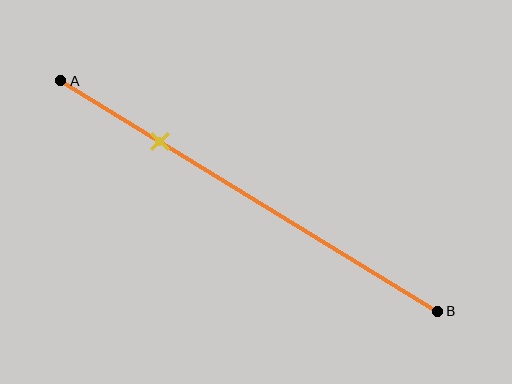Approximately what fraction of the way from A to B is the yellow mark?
The yellow mark is approximately 25% of the way from A to B.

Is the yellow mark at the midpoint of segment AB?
No, the mark is at about 25% from A, not at the 50% midpoint.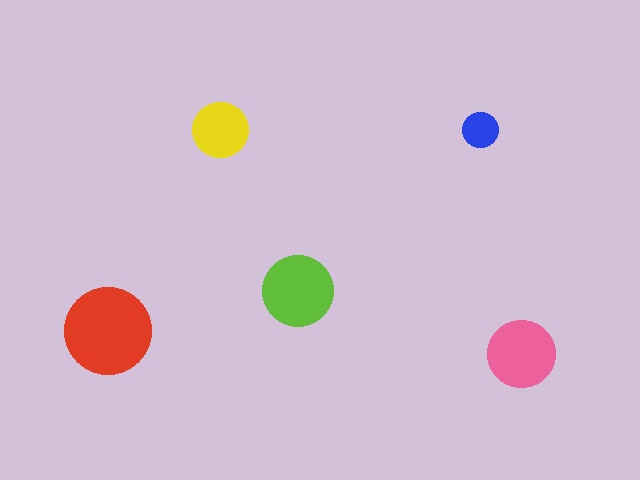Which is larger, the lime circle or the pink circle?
The lime one.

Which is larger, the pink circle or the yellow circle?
The pink one.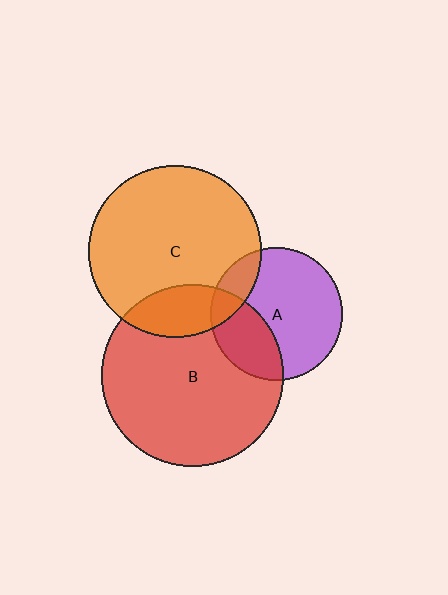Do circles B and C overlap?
Yes.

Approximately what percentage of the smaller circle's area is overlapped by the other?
Approximately 20%.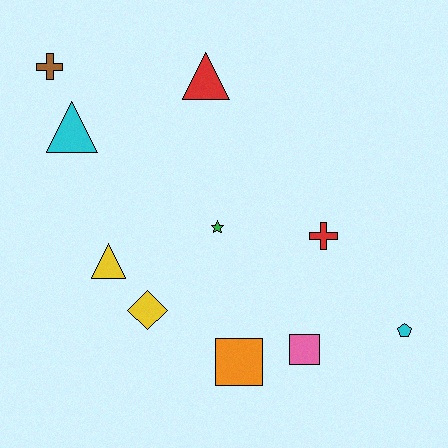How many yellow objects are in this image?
There are 2 yellow objects.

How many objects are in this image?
There are 10 objects.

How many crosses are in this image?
There are 2 crosses.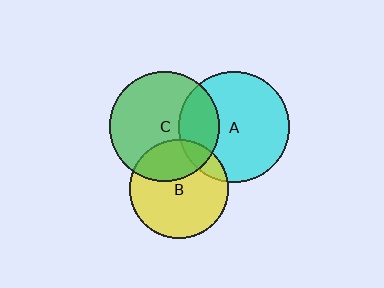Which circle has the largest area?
Circle A (cyan).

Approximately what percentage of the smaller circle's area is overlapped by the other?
Approximately 15%.